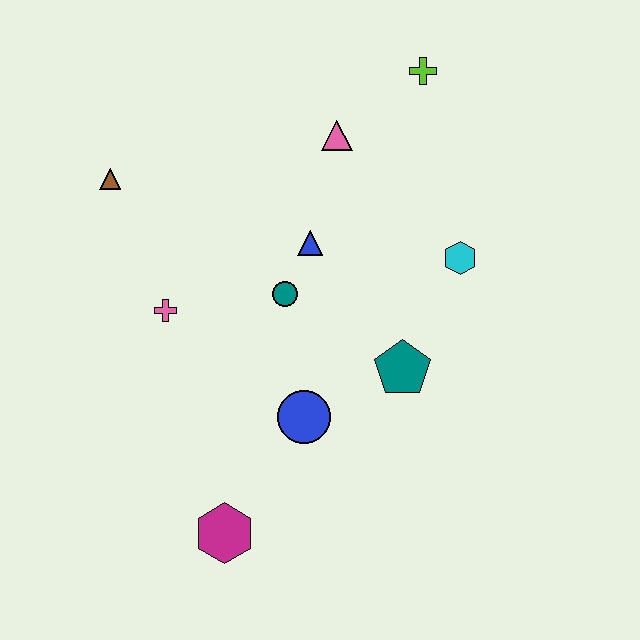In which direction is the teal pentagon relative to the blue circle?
The teal pentagon is to the right of the blue circle.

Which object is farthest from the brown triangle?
The magenta hexagon is farthest from the brown triangle.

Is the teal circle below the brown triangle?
Yes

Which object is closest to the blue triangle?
The teal circle is closest to the blue triangle.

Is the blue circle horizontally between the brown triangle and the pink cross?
No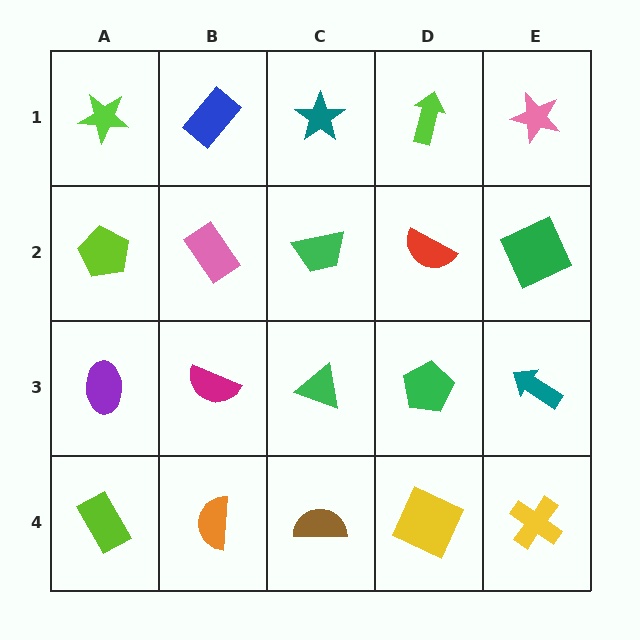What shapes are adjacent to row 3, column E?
A green square (row 2, column E), a yellow cross (row 4, column E), a green pentagon (row 3, column D).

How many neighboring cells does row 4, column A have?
2.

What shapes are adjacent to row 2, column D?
A lime arrow (row 1, column D), a green pentagon (row 3, column D), a green trapezoid (row 2, column C), a green square (row 2, column E).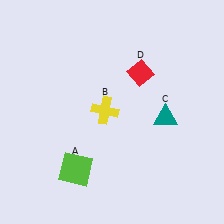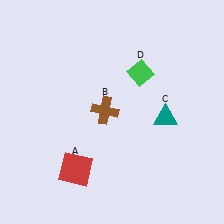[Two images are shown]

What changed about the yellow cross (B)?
In Image 1, B is yellow. In Image 2, it changed to brown.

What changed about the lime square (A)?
In Image 1, A is lime. In Image 2, it changed to red.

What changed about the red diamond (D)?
In Image 1, D is red. In Image 2, it changed to green.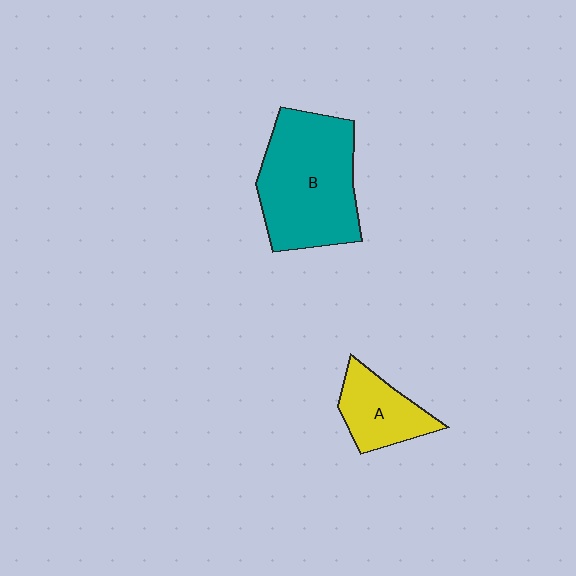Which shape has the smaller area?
Shape A (yellow).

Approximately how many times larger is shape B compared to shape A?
Approximately 2.2 times.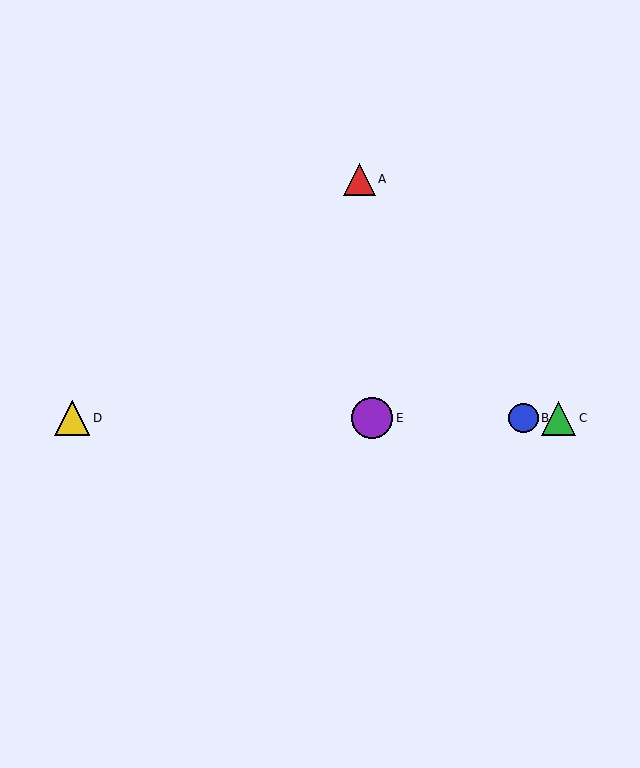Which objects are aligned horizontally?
Objects B, C, D, E are aligned horizontally.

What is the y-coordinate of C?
Object C is at y≈418.